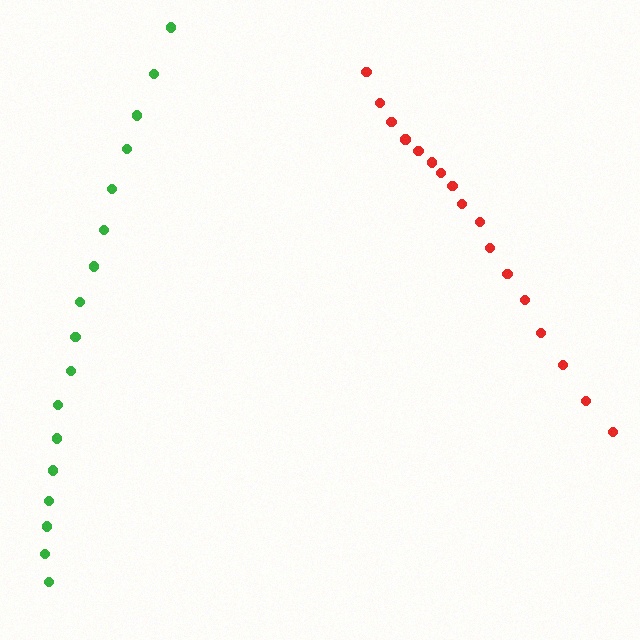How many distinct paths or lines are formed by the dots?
There are 2 distinct paths.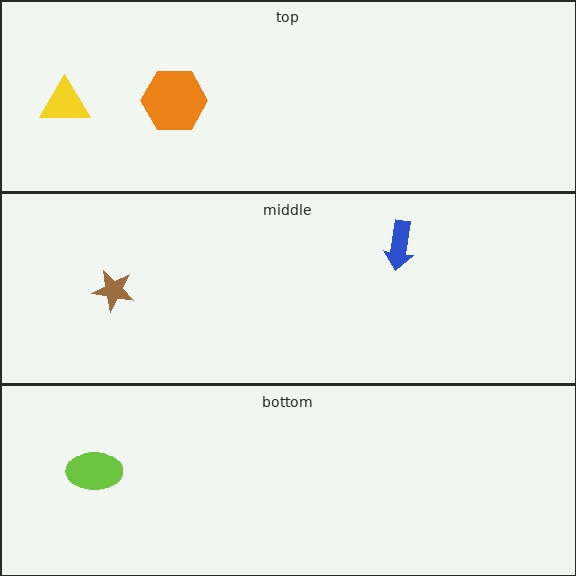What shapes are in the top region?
The orange hexagon, the yellow triangle.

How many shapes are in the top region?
2.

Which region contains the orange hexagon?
The top region.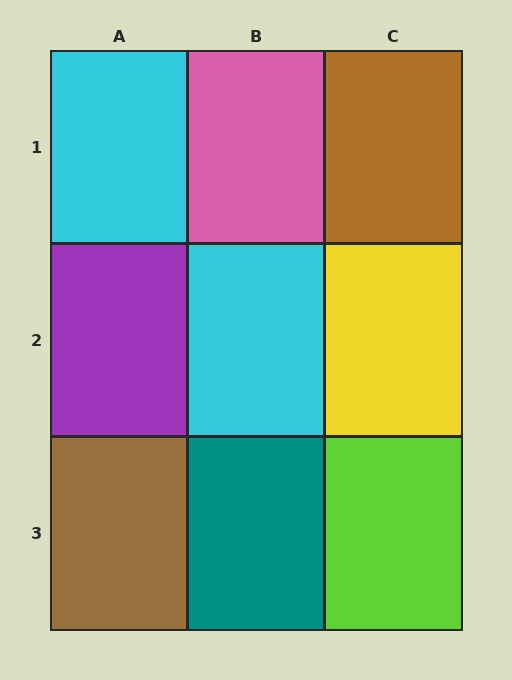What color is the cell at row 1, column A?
Cyan.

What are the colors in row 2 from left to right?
Purple, cyan, yellow.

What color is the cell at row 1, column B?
Pink.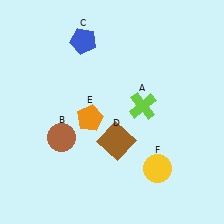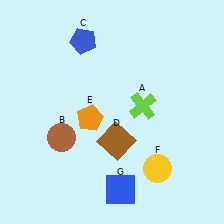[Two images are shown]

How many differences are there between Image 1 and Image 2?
There is 1 difference between the two images.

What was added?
A blue square (G) was added in Image 2.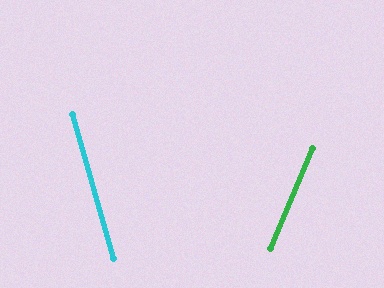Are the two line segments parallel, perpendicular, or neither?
Neither parallel nor perpendicular — they differ by about 39°.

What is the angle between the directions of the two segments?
Approximately 39 degrees.